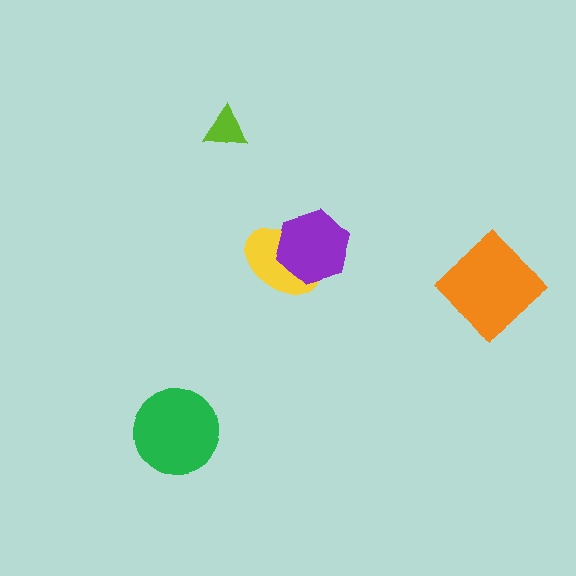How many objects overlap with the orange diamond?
0 objects overlap with the orange diamond.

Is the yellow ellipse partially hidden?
Yes, it is partially covered by another shape.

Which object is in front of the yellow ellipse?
The purple hexagon is in front of the yellow ellipse.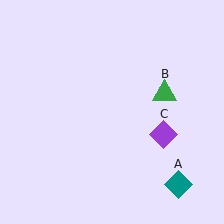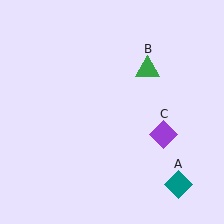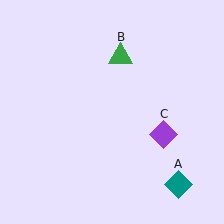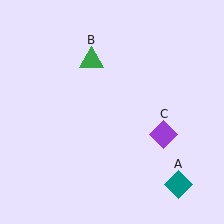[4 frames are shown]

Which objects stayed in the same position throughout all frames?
Teal diamond (object A) and purple diamond (object C) remained stationary.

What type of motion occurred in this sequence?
The green triangle (object B) rotated counterclockwise around the center of the scene.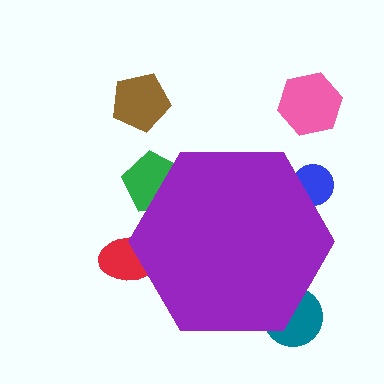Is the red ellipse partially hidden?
Yes, the red ellipse is partially hidden behind the purple hexagon.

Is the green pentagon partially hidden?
Yes, the green pentagon is partially hidden behind the purple hexagon.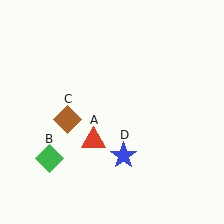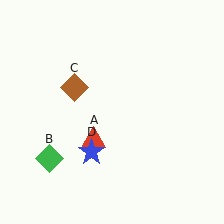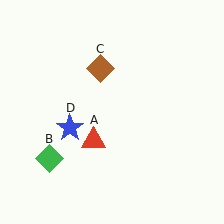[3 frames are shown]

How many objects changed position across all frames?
2 objects changed position: brown diamond (object C), blue star (object D).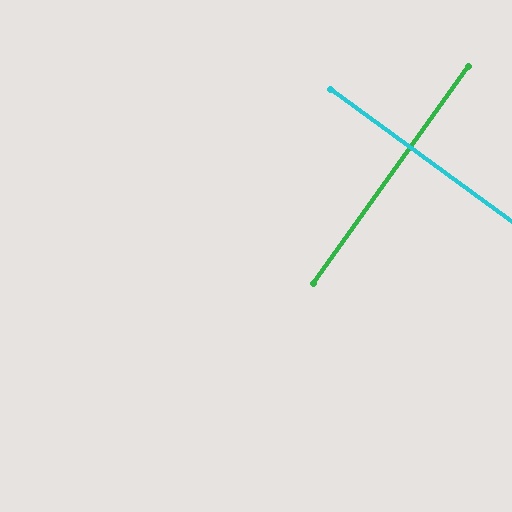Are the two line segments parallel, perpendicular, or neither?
Perpendicular — they meet at approximately 89°.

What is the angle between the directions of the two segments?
Approximately 89 degrees.